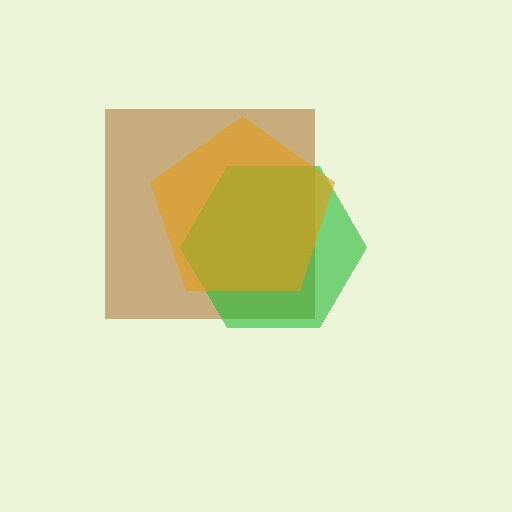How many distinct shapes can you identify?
There are 3 distinct shapes: a brown square, a green hexagon, an orange pentagon.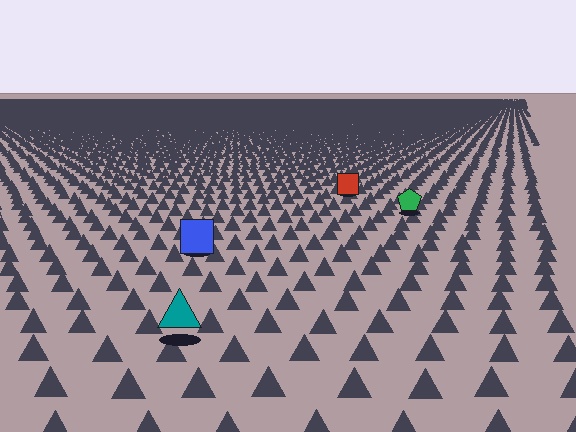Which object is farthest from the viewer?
The red square is farthest from the viewer. It appears smaller and the ground texture around it is denser.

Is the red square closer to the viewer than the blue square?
No. The blue square is closer — you can tell from the texture gradient: the ground texture is coarser near it.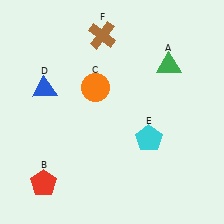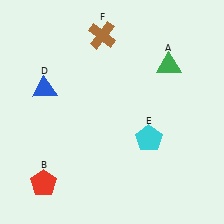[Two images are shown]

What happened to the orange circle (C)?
The orange circle (C) was removed in Image 2. It was in the top-left area of Image 1.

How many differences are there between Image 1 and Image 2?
There is 1 difference between the two images.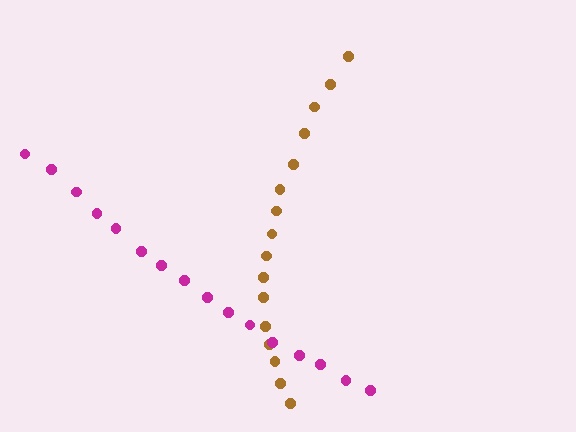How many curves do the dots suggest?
There are 2 distinct paths.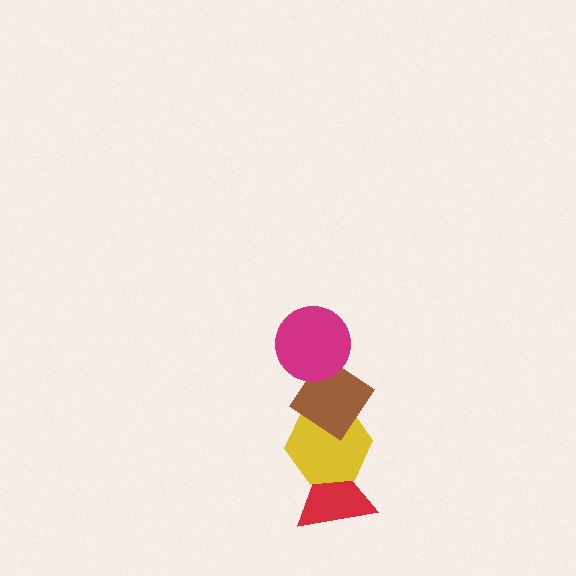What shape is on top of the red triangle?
The yellow hexagon is on top of the red triangle.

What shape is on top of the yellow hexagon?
The brown diamond is on top of the yellow hexagon.